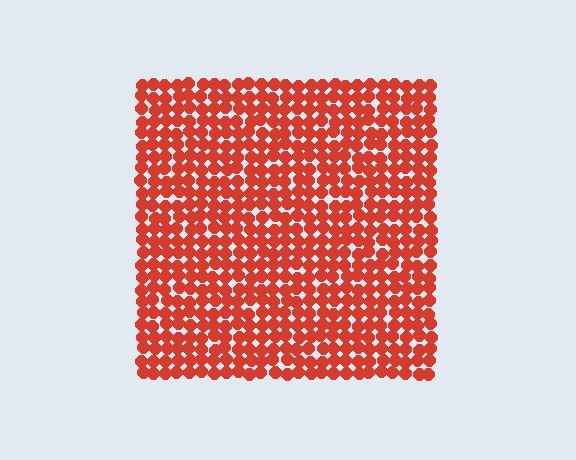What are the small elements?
The small elements are circles.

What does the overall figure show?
The overall figure shows a square.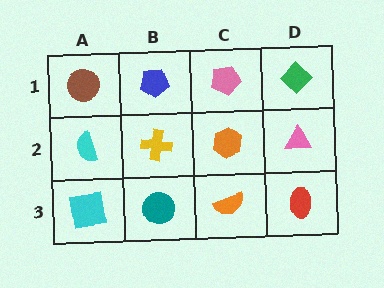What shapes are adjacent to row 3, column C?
An orange hexagon (row 2, column C), a teal circle (row 3, column B), a red ellipse (row 3, column D).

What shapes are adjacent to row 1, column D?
A pink triangle (row 2, column D), a pink pentagon (row 1, column C).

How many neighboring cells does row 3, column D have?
2.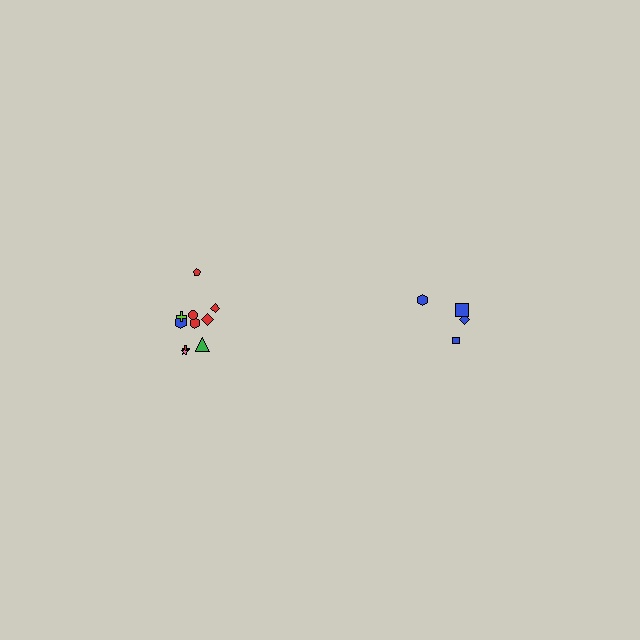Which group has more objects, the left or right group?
The left group.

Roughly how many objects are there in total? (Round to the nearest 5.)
Roughly 15 objects in total.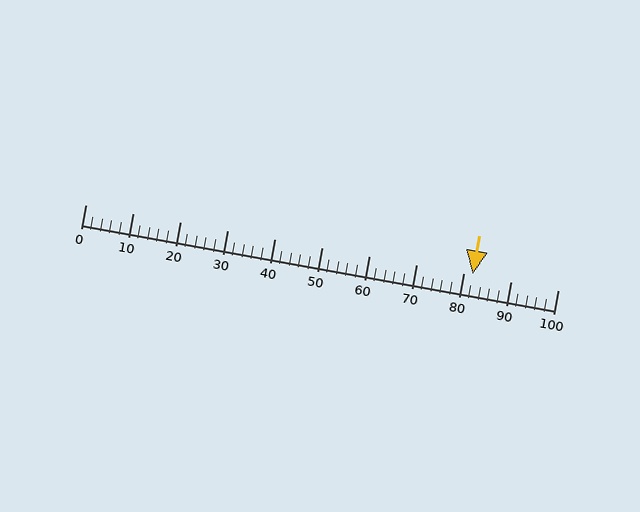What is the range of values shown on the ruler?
The ruler shows values from 0 to 100.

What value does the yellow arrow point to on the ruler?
The yellow arrow points to approximately 82.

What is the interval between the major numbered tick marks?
The major tick marks are spaced 10 units apart.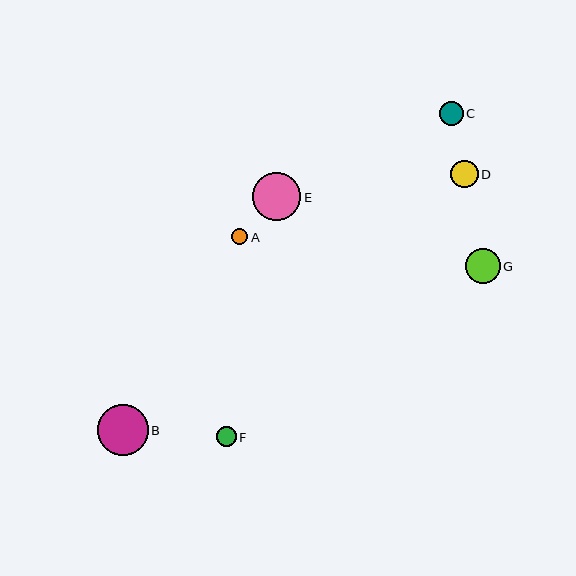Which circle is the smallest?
Circle A is the smallest with a size of approximately 16 pixels.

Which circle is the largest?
Circle B is the largest with a size of approximately 51 pixels.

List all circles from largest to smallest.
From largest to smallest: B, E, G, D, C, F, A.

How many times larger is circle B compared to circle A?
Circle B is approximately 3.1 times the size of circle A.